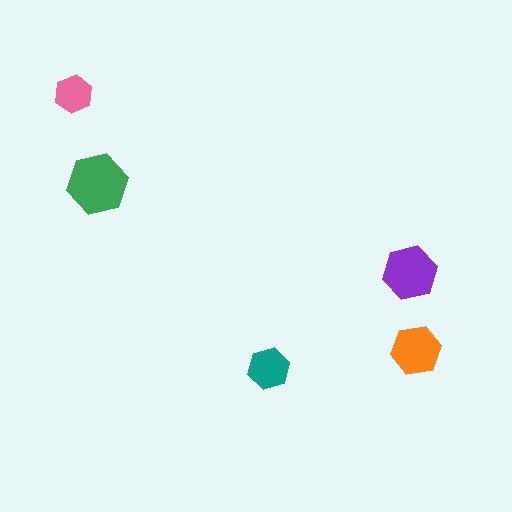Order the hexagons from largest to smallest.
the green one, the purple one, the orange one, the teal one, the pink one.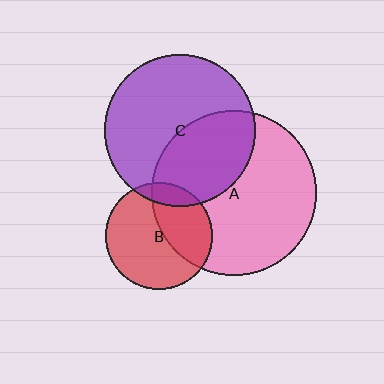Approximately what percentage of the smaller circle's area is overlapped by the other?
Approximately 40%.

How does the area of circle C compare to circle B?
Approximately 2.0 times.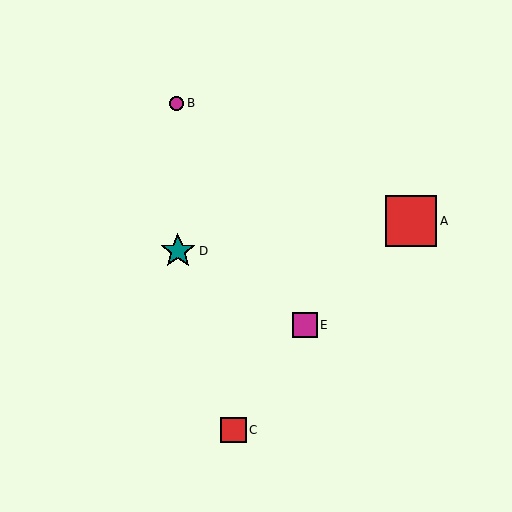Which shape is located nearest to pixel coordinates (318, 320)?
The magenta square (labeled E) at (305, 325) is nearest to that location.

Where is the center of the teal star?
The center of the teal star is at (178, 251).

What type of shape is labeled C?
Shape C is a red square.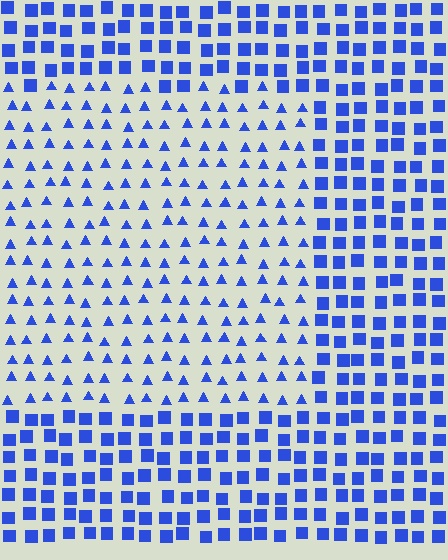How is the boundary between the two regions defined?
The boundary is defined by a change in element shape: triangles inside vs. squares outside. All elements share the same color and spacing.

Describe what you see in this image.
The image is filled with small blue elements arranged in a uniform grid. A rectangle-shaped region contains triangles, while the surrounding area contains squares. The boundary is defined purely by the change in element shape.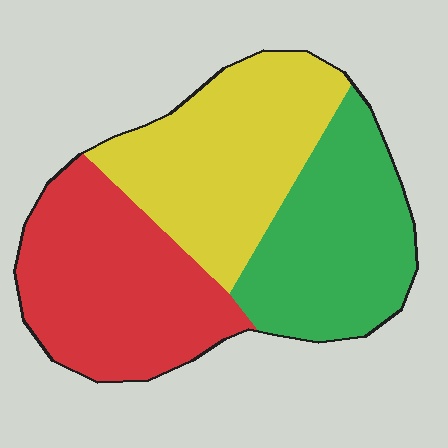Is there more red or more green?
Red.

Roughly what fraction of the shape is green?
Green covers 31% of the shape.